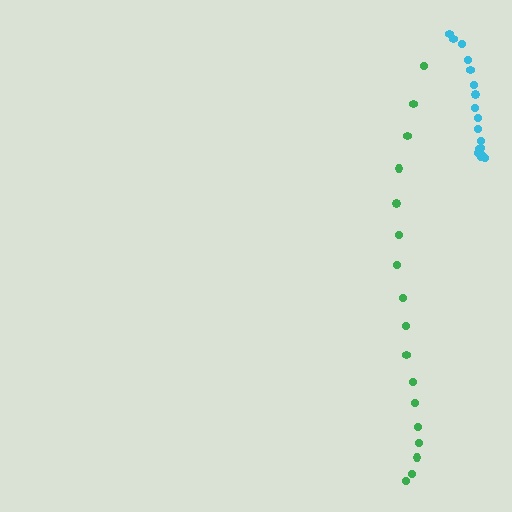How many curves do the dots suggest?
There are 2 distinct paths.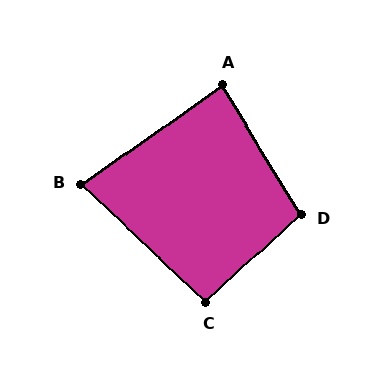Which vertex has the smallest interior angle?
B, at approximately 79 degrees.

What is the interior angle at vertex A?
Approximately 86 degrees (approximately right).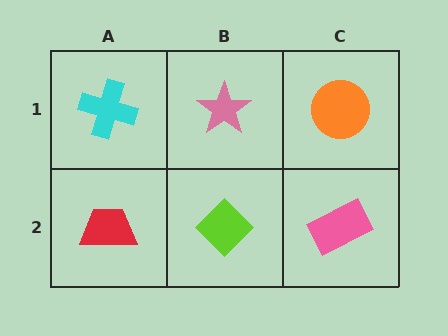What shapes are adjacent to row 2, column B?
A pink star (row 1, column B), a red trapezoid (row 2, column A), a pink rectangle (row 2, column C).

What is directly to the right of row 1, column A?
A pink star.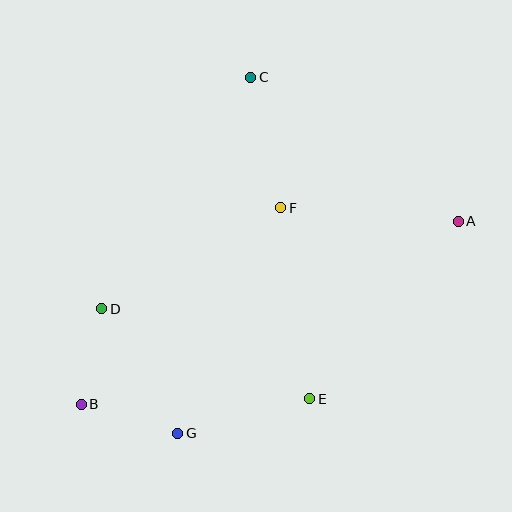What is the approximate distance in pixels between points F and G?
The distance between F and G is approximately 248 pixels.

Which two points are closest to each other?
Points B and D are closest to each other.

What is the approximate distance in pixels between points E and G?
The distance between E and G is approximately 137 pixels.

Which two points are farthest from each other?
Points A and B are farthest from each other.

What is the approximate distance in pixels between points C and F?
The distance between C and F is approximately 134 pixels.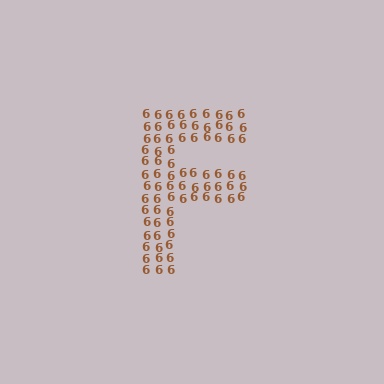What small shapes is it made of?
It is made of small digit 6's.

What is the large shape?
The large shape is the letter F.